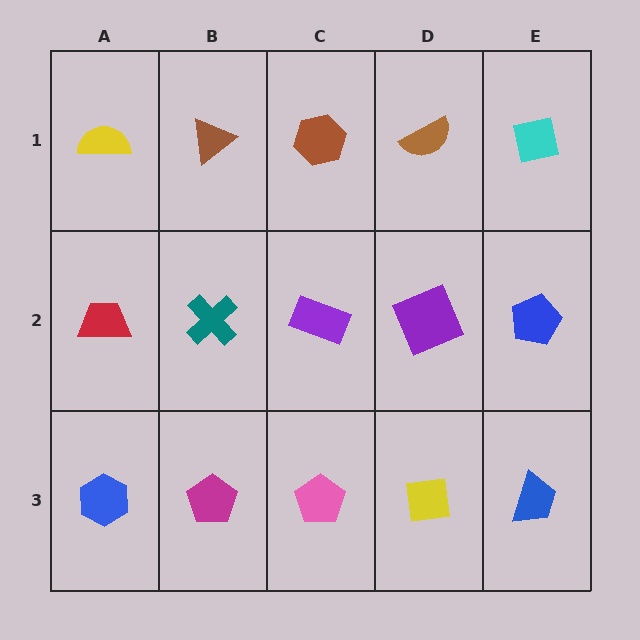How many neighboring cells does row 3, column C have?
3.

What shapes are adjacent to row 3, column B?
A teal cross (row 2, column B), a blue hexagon (row 3, column A), a pink pentagon (row 3, column C).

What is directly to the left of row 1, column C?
A brown triangle.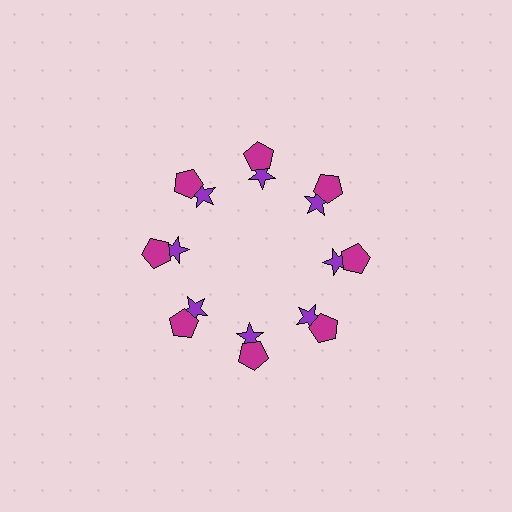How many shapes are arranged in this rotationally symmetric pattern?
There are 16 shapes, arranged in 8 groups of 2.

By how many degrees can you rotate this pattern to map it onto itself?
The pattern maps onto itself every 45 degrees of rotation.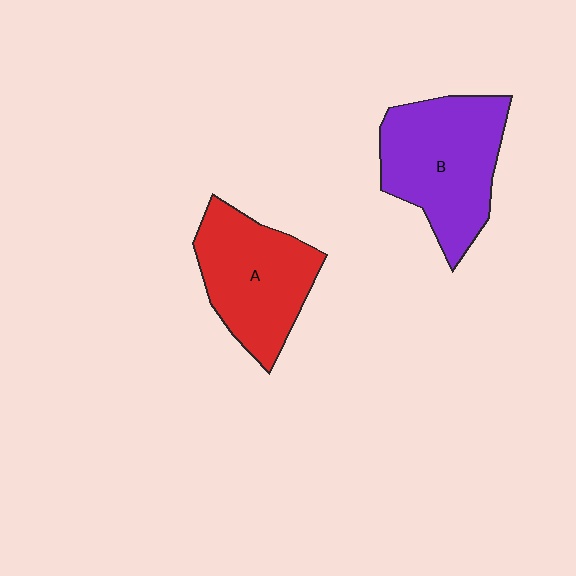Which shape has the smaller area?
Shape A (red).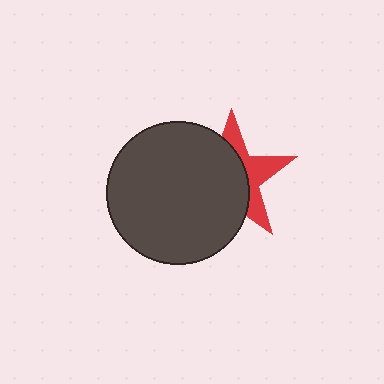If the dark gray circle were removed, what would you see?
You would see the complete red star.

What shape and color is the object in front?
The object in front is a dark gray circle.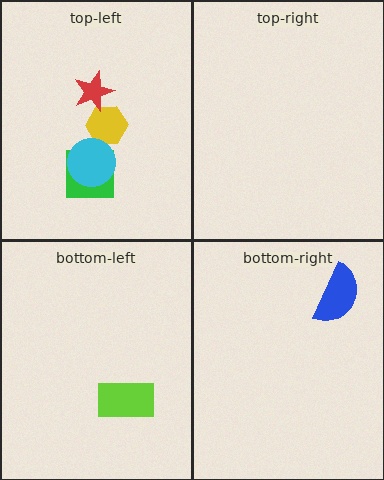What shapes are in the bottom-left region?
The lime rectangle.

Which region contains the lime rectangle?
The bottom-left region.